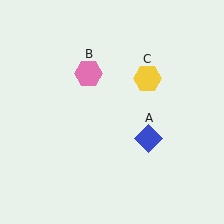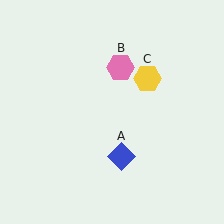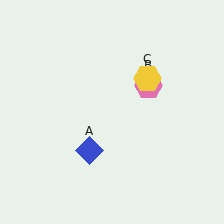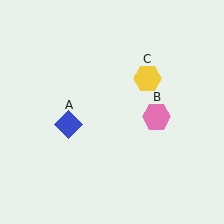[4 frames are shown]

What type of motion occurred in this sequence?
The blue diamond (object A), pink hexagon (object B) rotated clockwise around the center of the scene.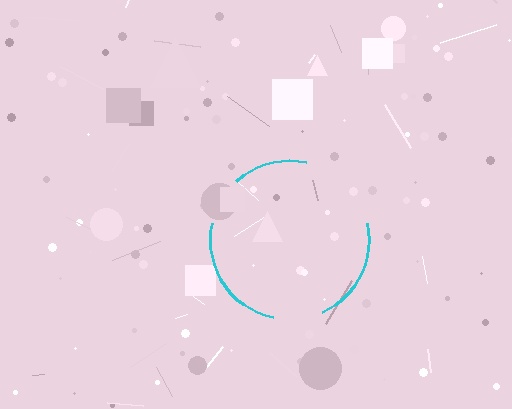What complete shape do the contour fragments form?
The contour fragments form a circle.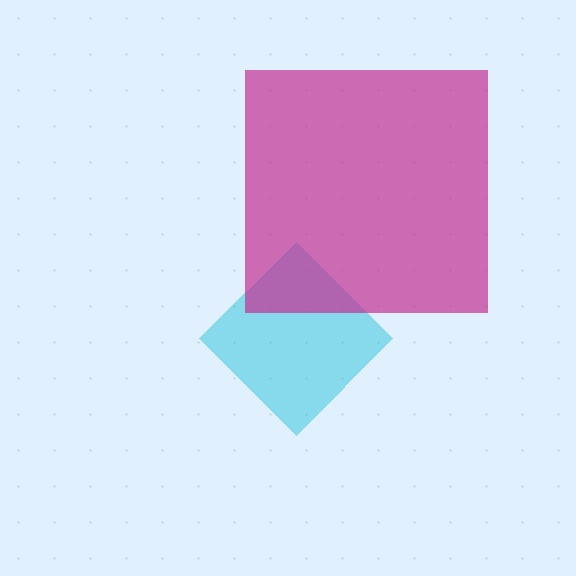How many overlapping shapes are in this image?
There are 2 overlapping shapes in the image.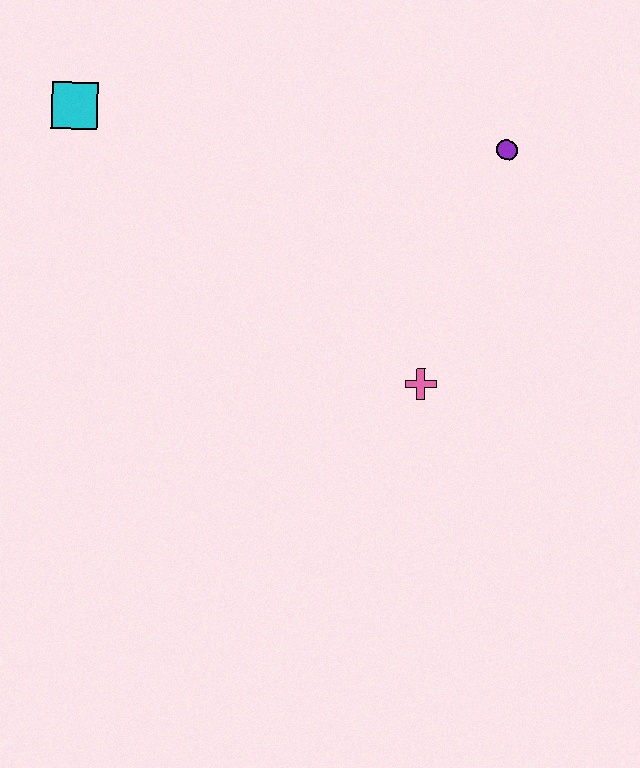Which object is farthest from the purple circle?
The cyan square is farthest from the purple circle.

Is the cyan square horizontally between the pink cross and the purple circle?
No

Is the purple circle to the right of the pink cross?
Yes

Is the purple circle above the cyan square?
No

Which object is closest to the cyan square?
The purple circle is closest to the cyan square.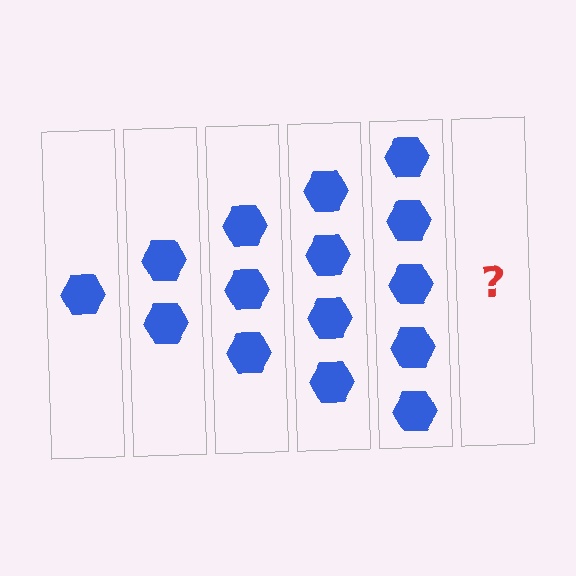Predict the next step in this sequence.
The next step is 6 hexagons.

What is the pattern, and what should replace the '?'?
The pattern is that each step adds one more hexagon. The '?' should be 6 hexagons.